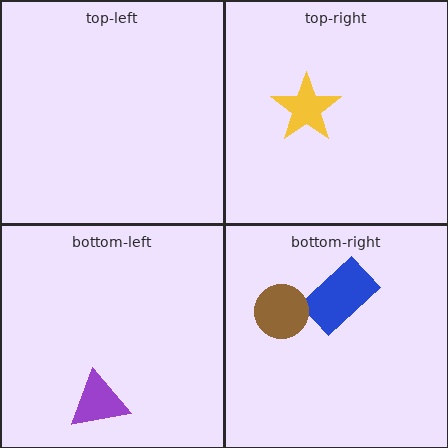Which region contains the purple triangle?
The bottom-left region.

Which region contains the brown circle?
The bottom-right region.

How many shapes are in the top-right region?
1.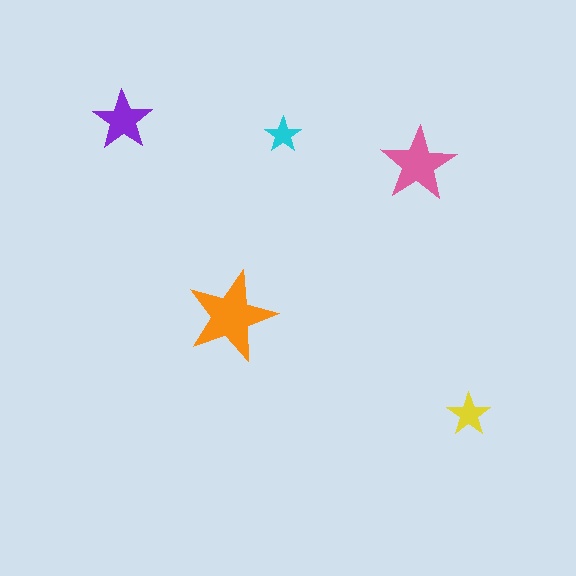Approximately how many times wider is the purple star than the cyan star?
About 1.5 times wider.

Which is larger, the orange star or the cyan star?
The orange one.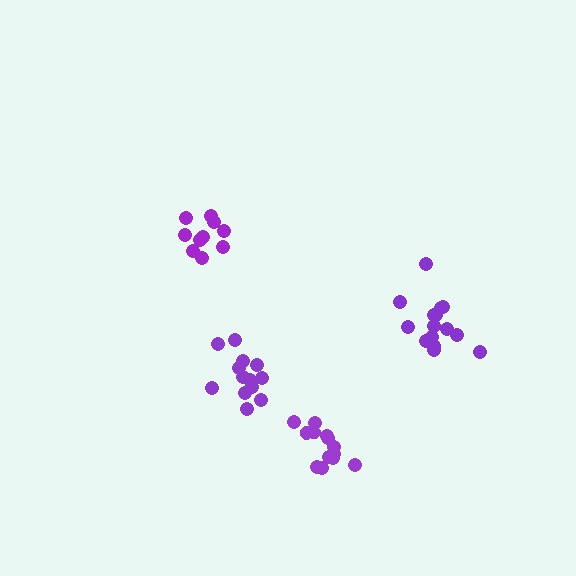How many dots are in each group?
Group 1: 13 dots, Group 2: 15 dots, Group 3: 13 dots, Group 4: 10 dots (51 total).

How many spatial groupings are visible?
There are 4 spatial groupings.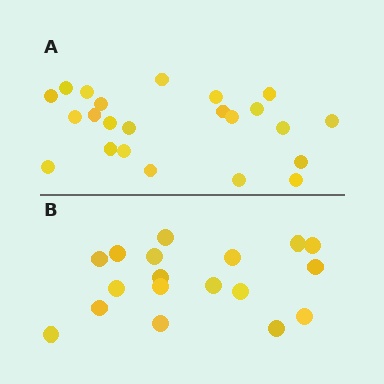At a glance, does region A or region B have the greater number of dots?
Region A (the top region) has more dots.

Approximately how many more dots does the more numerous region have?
Region A has about 5 more dots than region B.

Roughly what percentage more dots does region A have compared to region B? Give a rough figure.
About 30% more.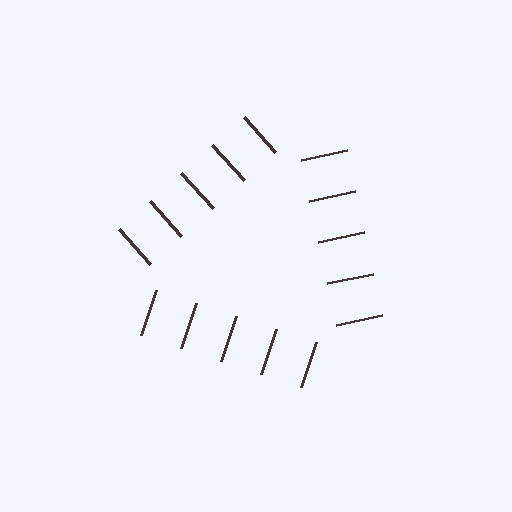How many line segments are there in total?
15 — 5 along each of the 3 edges.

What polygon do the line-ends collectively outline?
An illusory triangle — the line segments terminate on its edges but no continuous stroke is drawn.